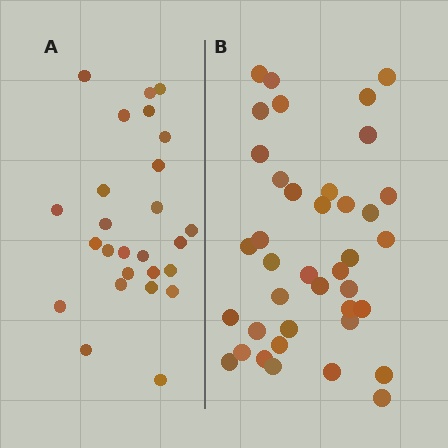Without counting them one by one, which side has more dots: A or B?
Region B (the right region) has more dots.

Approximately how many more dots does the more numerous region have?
Region B has approximately 15 more dots than region A.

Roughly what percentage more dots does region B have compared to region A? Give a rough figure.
About 50% more.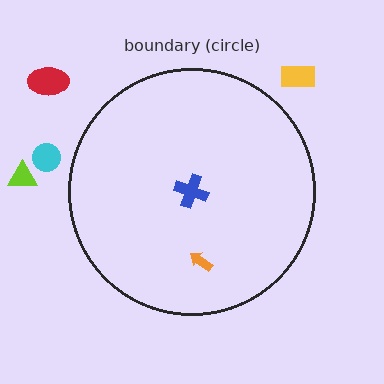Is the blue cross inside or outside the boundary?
Inside.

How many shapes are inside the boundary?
2 inside, 4 outside.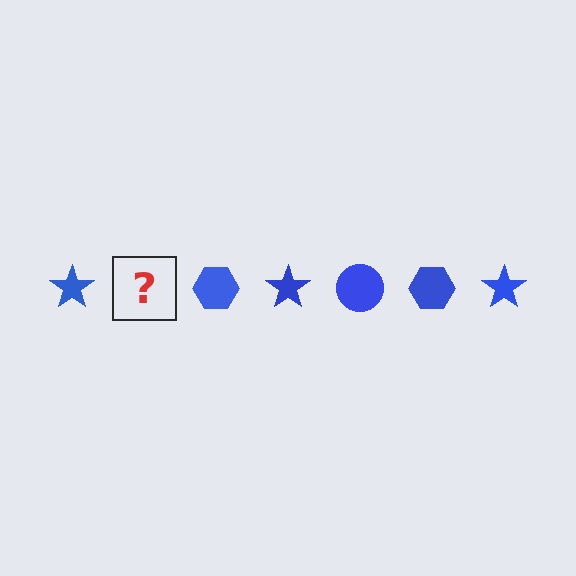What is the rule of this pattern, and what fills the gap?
The rule is that the pattern cycles through star, circle, hexagon shapes in blue. The gap should be filled with a blue circle.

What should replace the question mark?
The question mark should be replaced with a blue circle.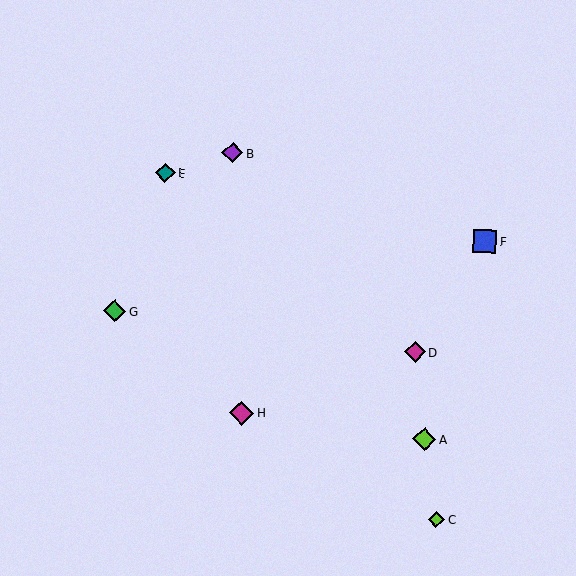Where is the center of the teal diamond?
The center of the teal diamond is at (165, 173).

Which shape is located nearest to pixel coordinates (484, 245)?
The blue square (labeled F) at (485, 242) is nearest to that location.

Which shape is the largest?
The magenta diamond (labeled H) is the largest.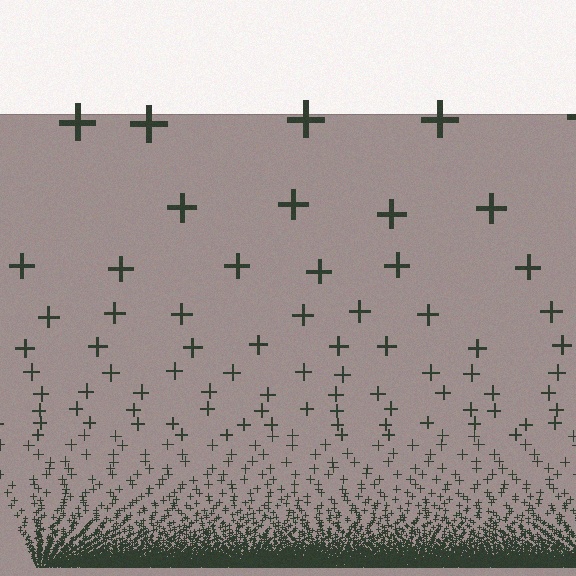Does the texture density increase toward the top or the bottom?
Density increases toward the bottom.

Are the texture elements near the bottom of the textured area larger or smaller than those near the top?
Smaller. The gradient is inverted — elements near the bottom are smaller and denser.